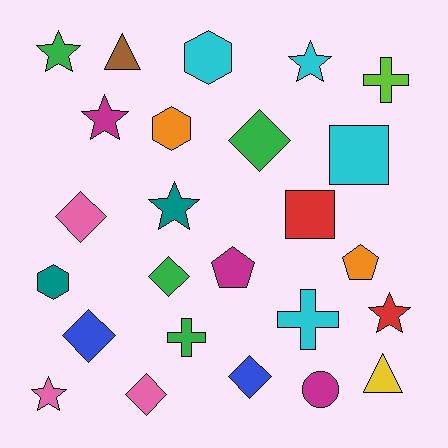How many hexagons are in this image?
There are 3 hexagons.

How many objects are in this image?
There are 25 objects.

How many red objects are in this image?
There are 2 red objects.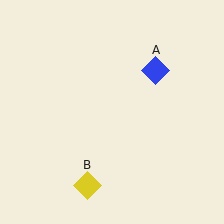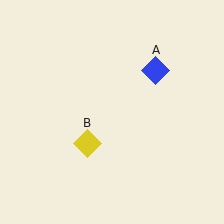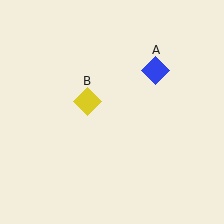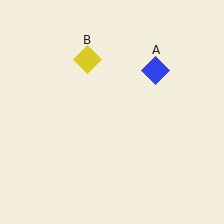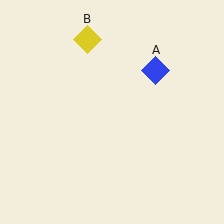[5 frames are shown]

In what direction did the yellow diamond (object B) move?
The yellow diamond (object B) moved up.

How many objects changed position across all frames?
1 object changed position: yellow diamond (object B).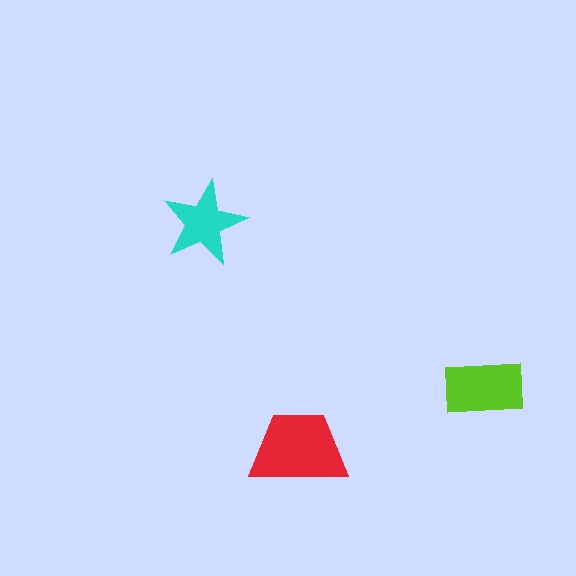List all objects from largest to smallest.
The red trapezoid, the lime rectangle, the cyan star.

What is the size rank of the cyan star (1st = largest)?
3rd.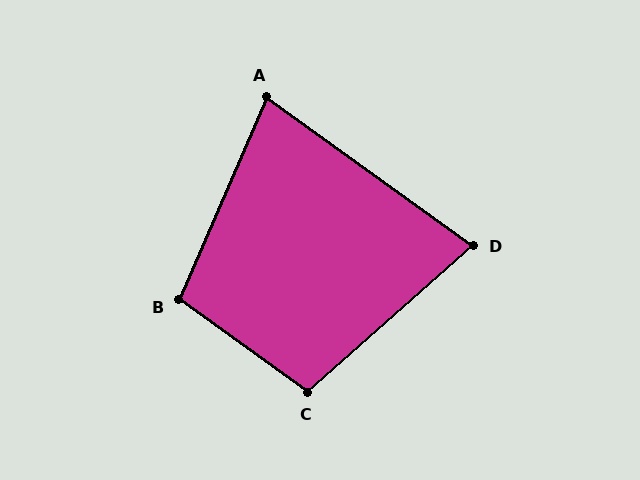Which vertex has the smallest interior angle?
D, at approximately 77 degrees.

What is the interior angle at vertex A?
Approximately 78 degrees (acute).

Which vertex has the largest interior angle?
B, at approximately 103 degrees.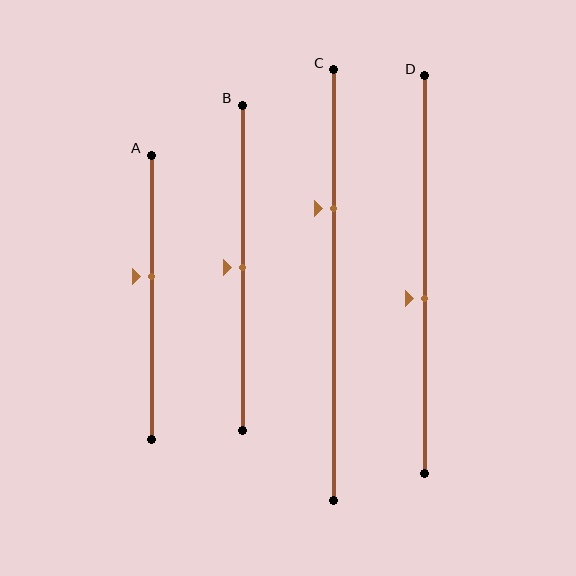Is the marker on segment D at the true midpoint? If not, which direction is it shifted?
No, the marker on segment D is shifted downward by about 6% of the segment length.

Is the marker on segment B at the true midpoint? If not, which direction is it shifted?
Yes, the marker on segment B is at the true midpoint.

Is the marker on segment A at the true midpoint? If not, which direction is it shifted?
No, the marker on segment A is shifted upward by about 7% of the segment length.